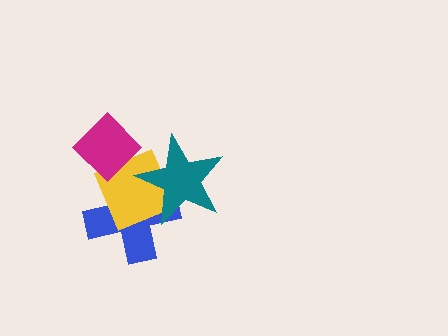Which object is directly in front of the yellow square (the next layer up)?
The teal star is directly in front of the yellow square.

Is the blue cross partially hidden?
Yes, it is partially covered by another shape.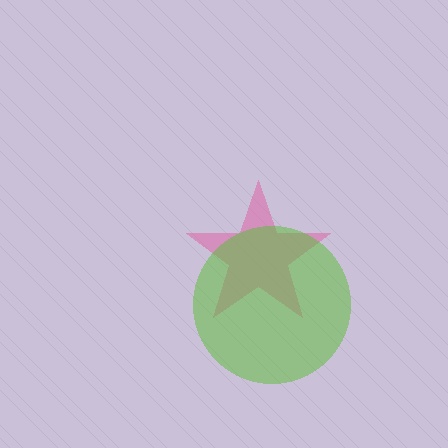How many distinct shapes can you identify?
There are 2 distinct shapes: a pink star, a lime circle.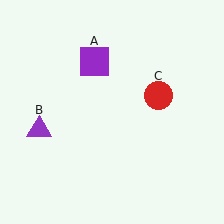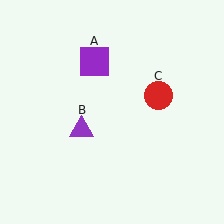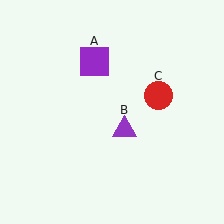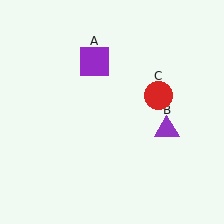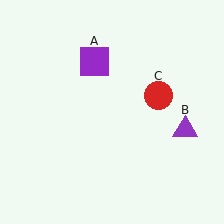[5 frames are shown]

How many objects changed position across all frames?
1 object changed position: purple triangle (object B).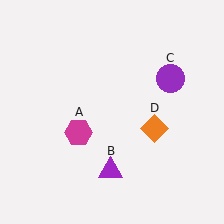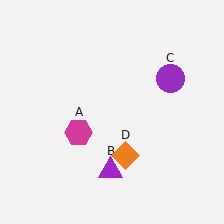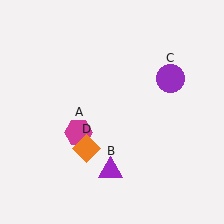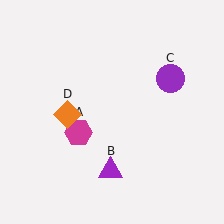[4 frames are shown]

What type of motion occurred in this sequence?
The orange diamond (object D) rotated clockwise around the center of the scene.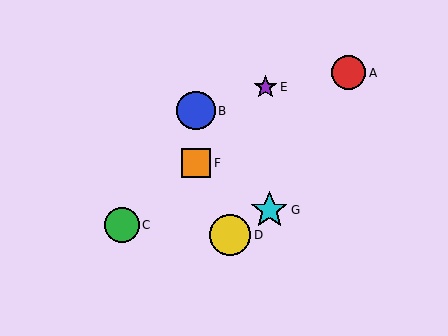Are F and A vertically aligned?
No, F is at x≈196 and A is at x≈349.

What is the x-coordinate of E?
Object E is at x≈266.